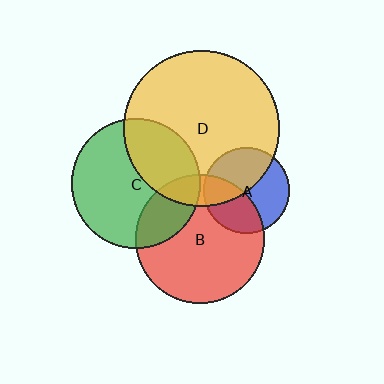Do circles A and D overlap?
Yes.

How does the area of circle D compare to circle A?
Approximately 3.3 times.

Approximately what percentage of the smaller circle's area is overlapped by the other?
Approximately 45%.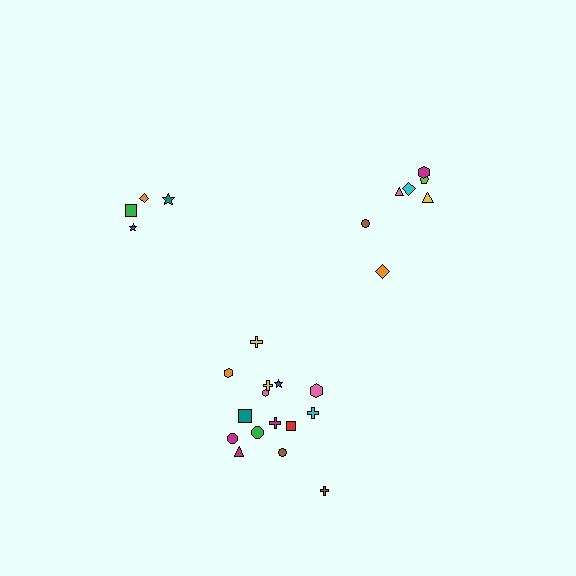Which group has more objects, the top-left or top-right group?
The top-right group.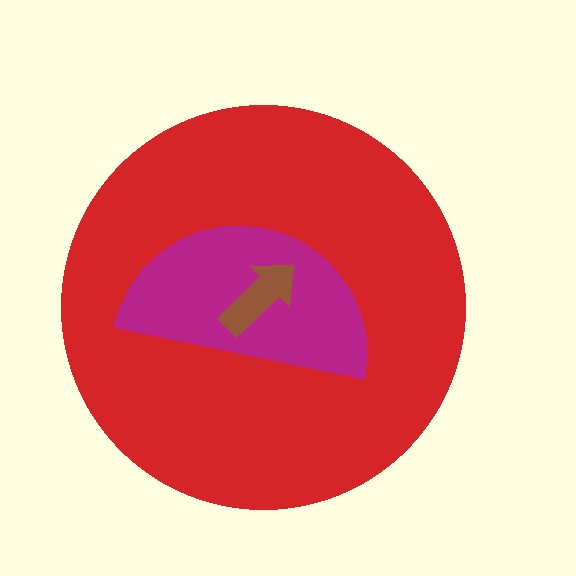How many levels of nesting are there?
3.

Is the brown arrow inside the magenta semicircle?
Yes.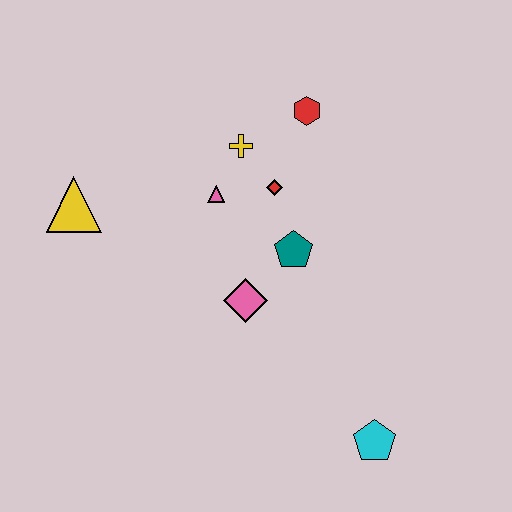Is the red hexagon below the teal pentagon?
No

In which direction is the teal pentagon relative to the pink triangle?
The teal pentagon is to the right of the pink triangle.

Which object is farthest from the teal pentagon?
The yellow triangle is farthest from the teal pentagon.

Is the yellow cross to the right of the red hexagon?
No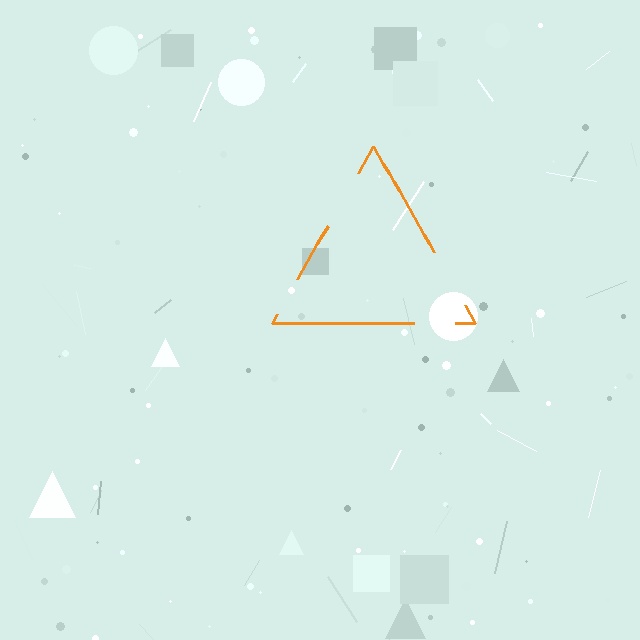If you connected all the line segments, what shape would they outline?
They would outline a triangle.